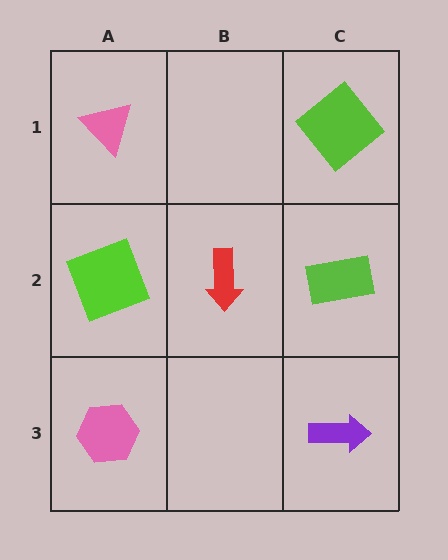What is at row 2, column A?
A lime square.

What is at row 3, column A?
A pink hexagon.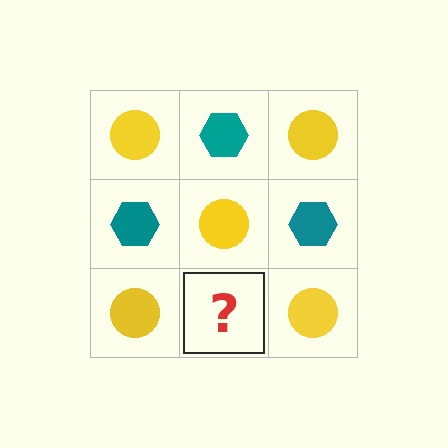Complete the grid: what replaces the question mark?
The question mark should be replaced with a teal hexagon.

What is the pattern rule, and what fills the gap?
The rule is that it alternates yellow circle and teal hexagon in a checkerboard pattern. The gap should be filled with a teal hexagon.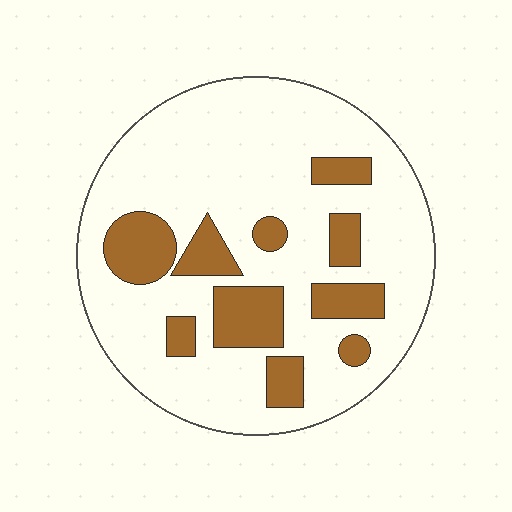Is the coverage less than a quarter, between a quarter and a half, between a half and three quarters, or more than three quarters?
Less than a quarter.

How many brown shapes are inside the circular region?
10.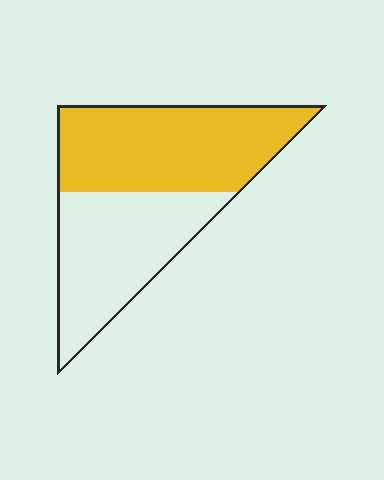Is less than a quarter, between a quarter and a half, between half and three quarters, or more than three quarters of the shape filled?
Between half and three quarters.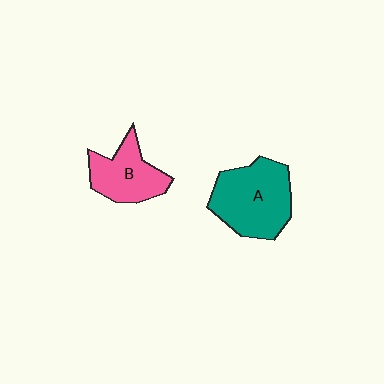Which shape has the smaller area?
Shape B (pink).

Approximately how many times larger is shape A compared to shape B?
Approximately 1.5 times.